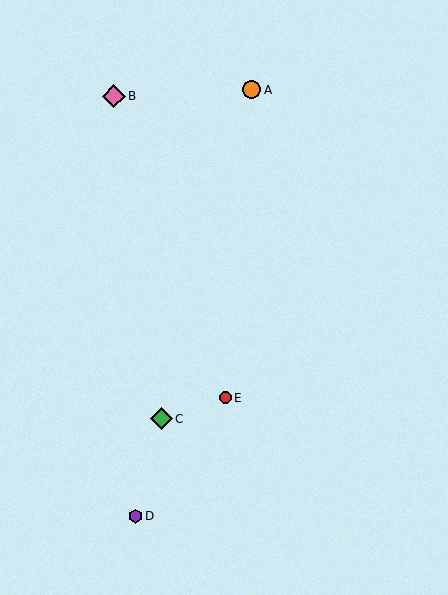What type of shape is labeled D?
Shape D is a purple hexagon.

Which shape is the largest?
The pink diamond (labeled B) is the largest.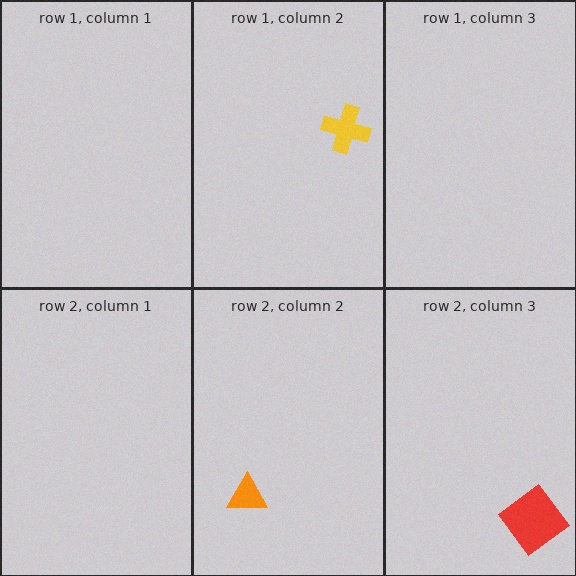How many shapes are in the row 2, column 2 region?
1.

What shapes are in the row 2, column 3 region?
The red diamond.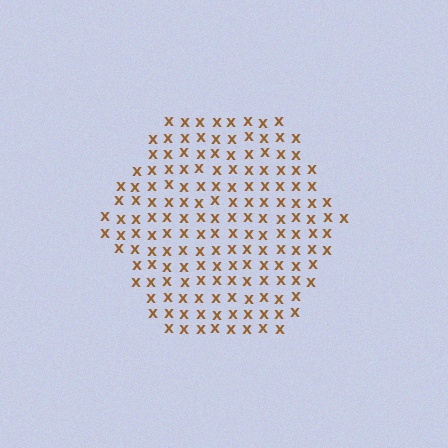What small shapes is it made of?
It is made of small letter X's.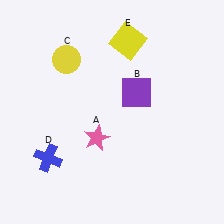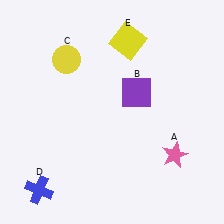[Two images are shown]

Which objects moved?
The objects that moved are: the pink star (A), the blue cross (D).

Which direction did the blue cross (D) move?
The blue cross (D) moved down.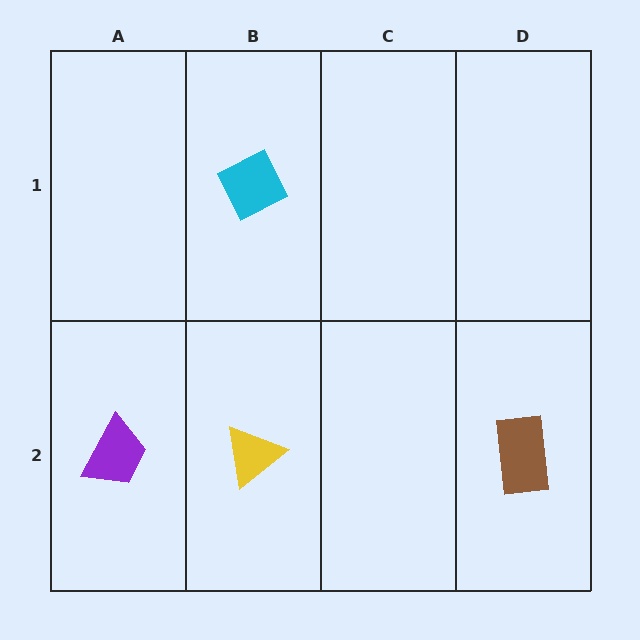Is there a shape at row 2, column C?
No, that cell is empty.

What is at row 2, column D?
A brown rectangle.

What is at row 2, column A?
A purple trapezoid.